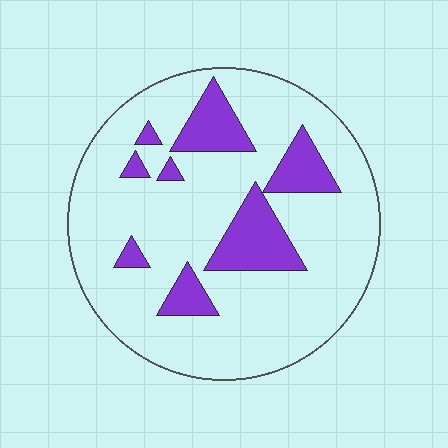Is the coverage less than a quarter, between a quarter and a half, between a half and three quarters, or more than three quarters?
Less than a quarter.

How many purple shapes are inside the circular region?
8.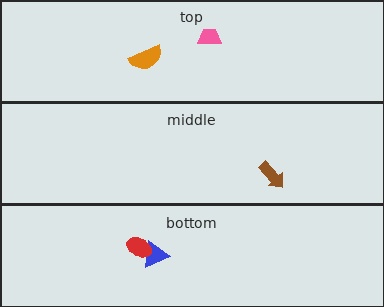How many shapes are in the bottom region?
2.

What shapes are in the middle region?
The brown arrow.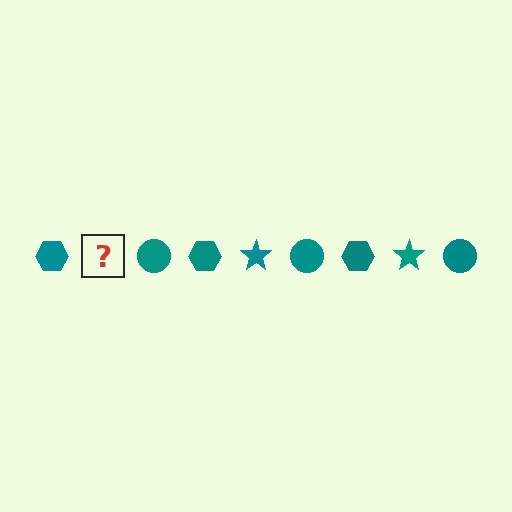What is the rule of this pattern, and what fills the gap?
The rule is that the pattern cycles through hexagon, star, circle shapes in teal. The gap should be filled with a teal star.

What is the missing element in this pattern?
The missing element is a teal star.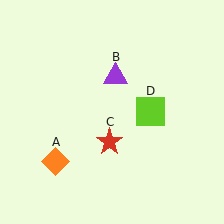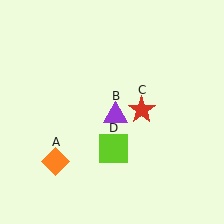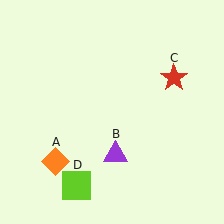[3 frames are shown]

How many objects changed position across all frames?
3 objects changed position: purple triangle (object B), red star (object C), lime square (object D).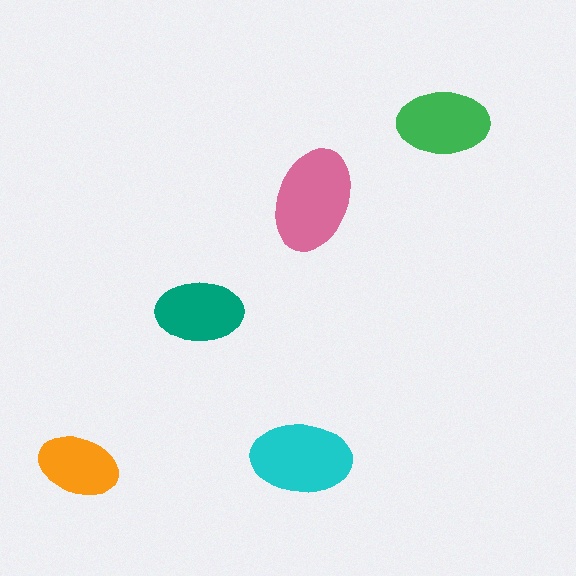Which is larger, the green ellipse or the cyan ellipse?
The cyan one.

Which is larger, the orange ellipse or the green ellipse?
The green one.